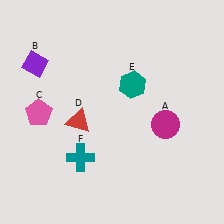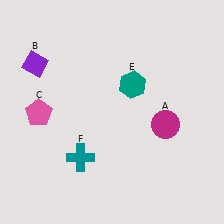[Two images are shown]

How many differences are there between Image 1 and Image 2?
There is 1 difference between the two images.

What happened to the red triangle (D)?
The red triangle (D) was removed in Image 2. It was in the bottom-left area of Image 1.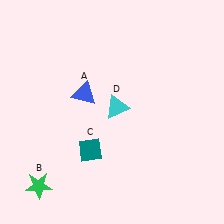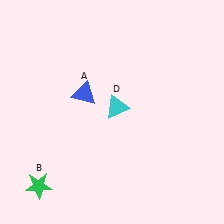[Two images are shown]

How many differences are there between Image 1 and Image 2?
There is 1 difference between the two images.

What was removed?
The teal diamond (C) was removed in Image 2.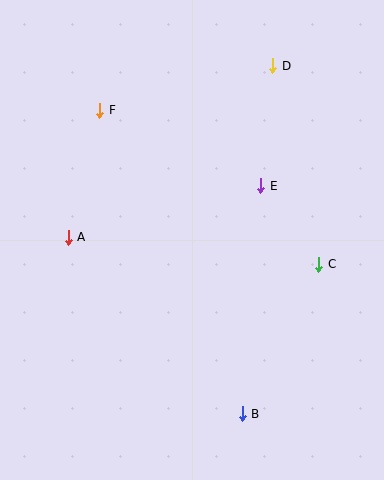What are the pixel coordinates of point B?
Point B is at (242, 414).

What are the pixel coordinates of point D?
Point D is at (273, 66).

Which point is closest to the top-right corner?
Point D is closest to the top-right corner.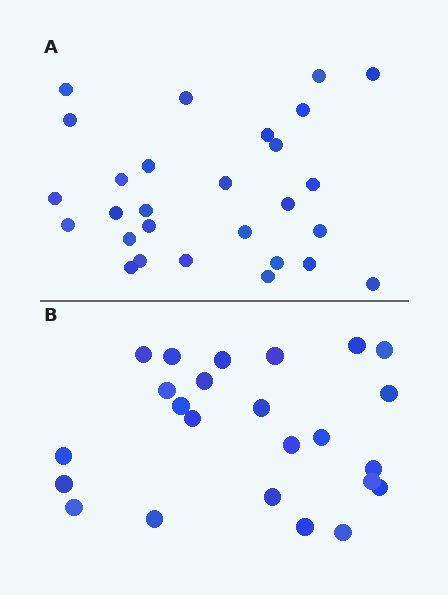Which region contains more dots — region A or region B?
Region A (the top region) has more dots.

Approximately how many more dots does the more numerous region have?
Region A has about 4 more dots than region B.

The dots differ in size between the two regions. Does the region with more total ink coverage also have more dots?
No. Region B has more total ink coverage because its dots are larger, but region A actually contains more individual dots. Total area can be misleading — the number of items is what matters here.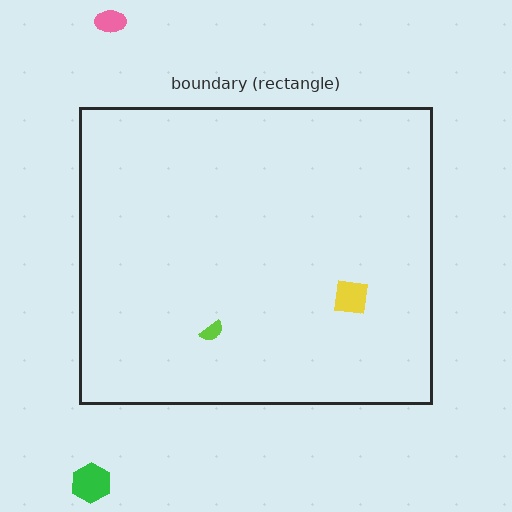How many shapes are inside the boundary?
2 inside, 2 outside.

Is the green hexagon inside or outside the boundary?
Outside.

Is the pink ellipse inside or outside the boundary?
Outside.